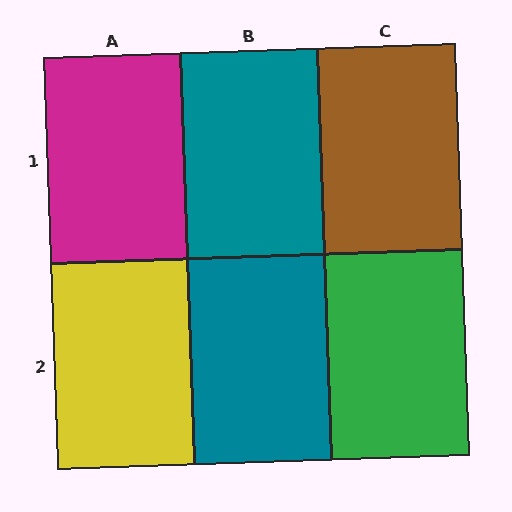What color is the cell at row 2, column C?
Green.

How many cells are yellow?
1 cell is yellow.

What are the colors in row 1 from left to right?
Magenta, teal, brown.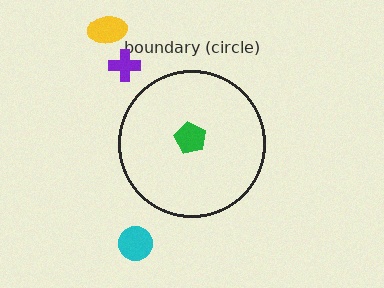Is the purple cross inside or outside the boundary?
Outside.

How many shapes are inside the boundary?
1 inside, 3 outside.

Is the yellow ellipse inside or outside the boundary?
Outside.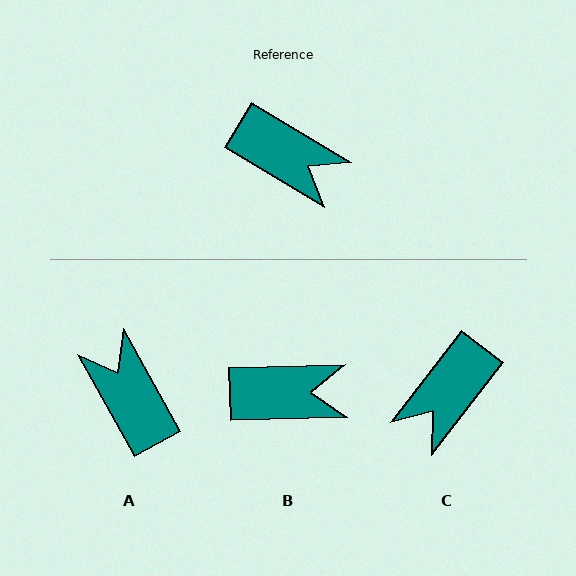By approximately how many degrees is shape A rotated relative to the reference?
Approximately 150 degrees counter-clockwise.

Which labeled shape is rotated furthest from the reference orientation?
A, about 150 degrees away.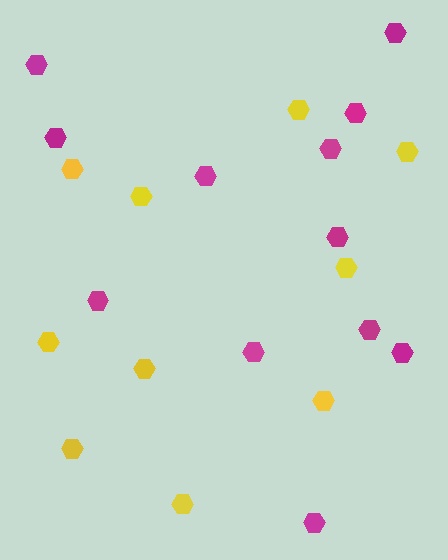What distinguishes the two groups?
There are 2 groups: one group of yellow hexagons (10) and one group of magenta hexagons (12).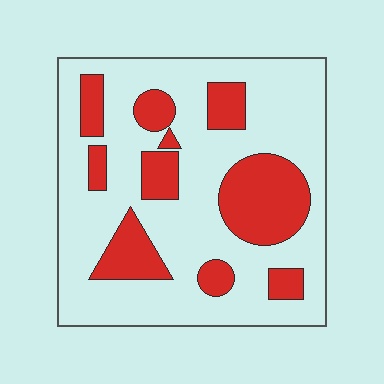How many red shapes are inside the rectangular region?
10.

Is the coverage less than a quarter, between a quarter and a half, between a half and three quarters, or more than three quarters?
Between a quarter and a half.